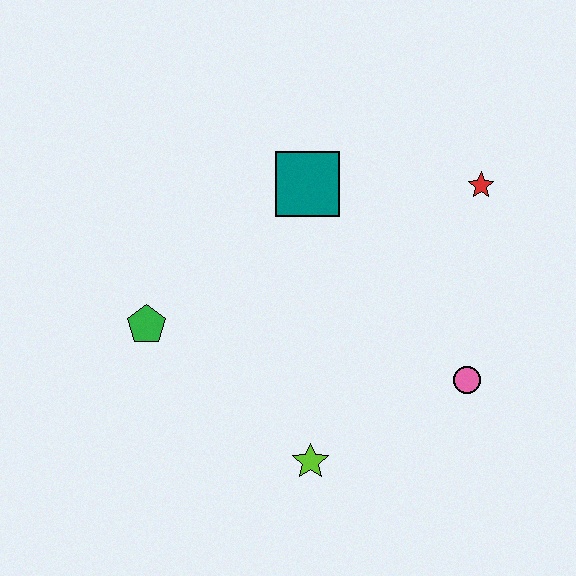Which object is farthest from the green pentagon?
The red star is farthest from the green pentagon.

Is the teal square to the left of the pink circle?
Yes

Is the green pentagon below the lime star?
No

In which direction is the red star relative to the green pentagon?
The red star is to the right of the green pentagon.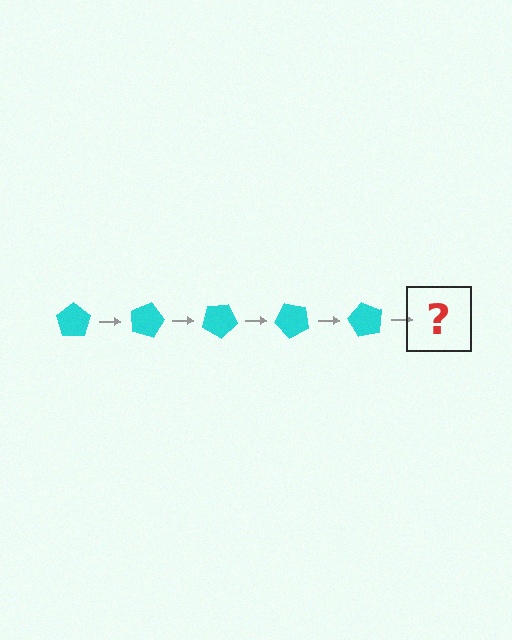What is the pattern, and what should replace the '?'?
The pattern is that the pentagon rotates 15 degrees each step. The '?' should be a cyan pentagon rotated 75 degrees.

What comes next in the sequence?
The next element should be a cyan pentagon rotated 75 degrees.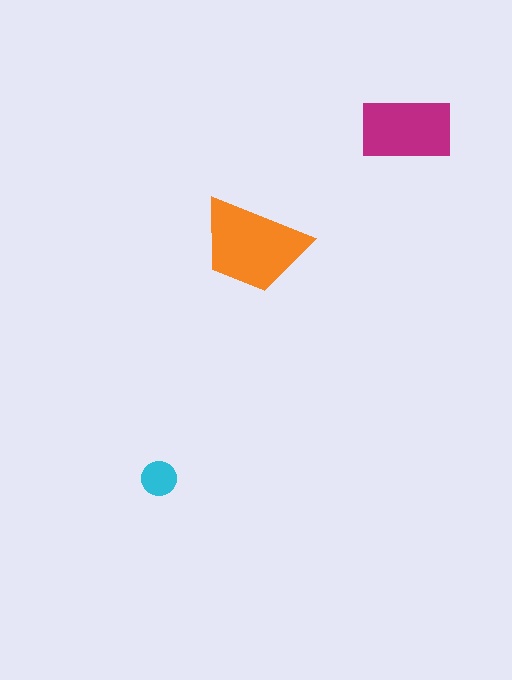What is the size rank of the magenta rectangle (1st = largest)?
2nd.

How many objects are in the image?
There are 3 objects in the image.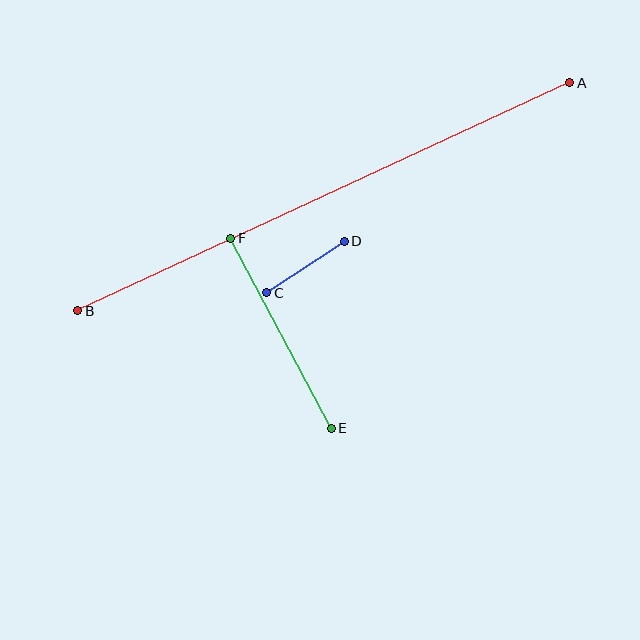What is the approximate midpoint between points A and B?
The midpoint is at approximately (324, 197) pixels.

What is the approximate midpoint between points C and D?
The midpoint is at approximately (306, 267) pixels.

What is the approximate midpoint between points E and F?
The midpoint is at approximately (281, 333) pixels.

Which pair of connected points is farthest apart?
Points A and B are farthest apart.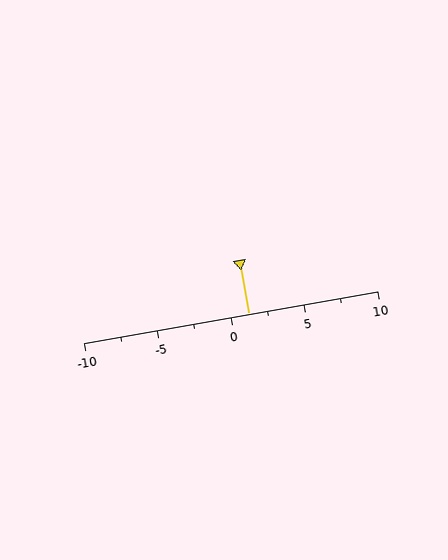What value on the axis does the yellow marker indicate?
The marker indicates approximately 1.2.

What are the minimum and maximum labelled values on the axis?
The axis runs from -10 to 10.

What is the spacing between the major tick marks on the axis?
The major ticks are spaced 5 apart.